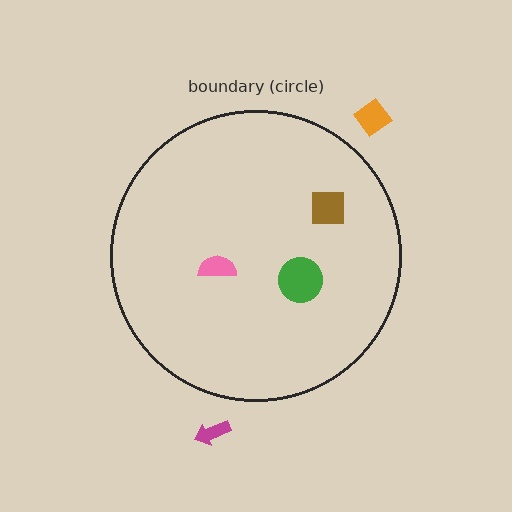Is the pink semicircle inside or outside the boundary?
Inside.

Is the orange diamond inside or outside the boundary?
Outside.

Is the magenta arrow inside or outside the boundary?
Outside.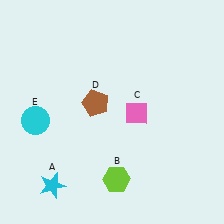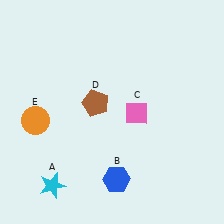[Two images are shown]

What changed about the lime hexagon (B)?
In Image 1, B is lime. In Image 2, it changed to blue.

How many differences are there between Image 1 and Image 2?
There are 2 differences between the two images.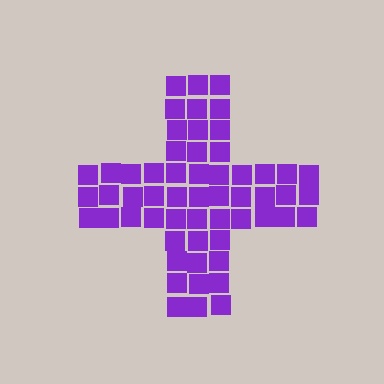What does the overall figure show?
The overall figure shows a cross.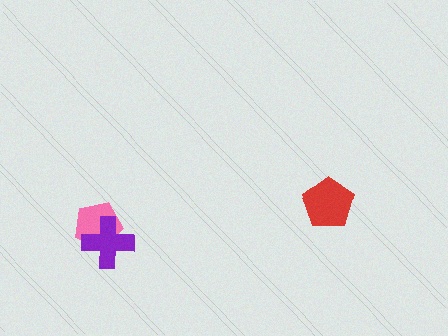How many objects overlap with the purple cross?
1 object overlaps with the purple cross.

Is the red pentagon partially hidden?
No, no other shape covers it.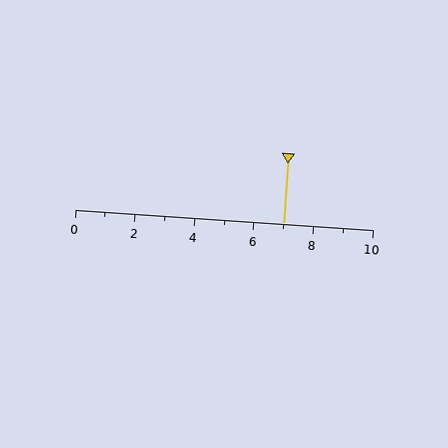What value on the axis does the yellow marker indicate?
The marker indicates approximately 7.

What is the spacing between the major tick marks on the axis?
The major ticks are spaced 2 apart.